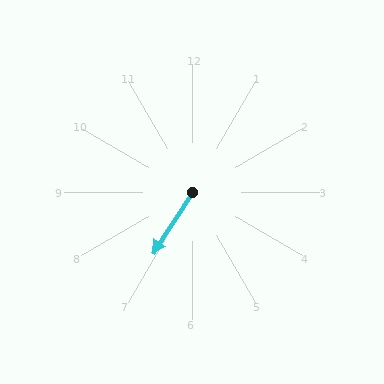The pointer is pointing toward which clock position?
Roughly 7 o'clock.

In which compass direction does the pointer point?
Southwest.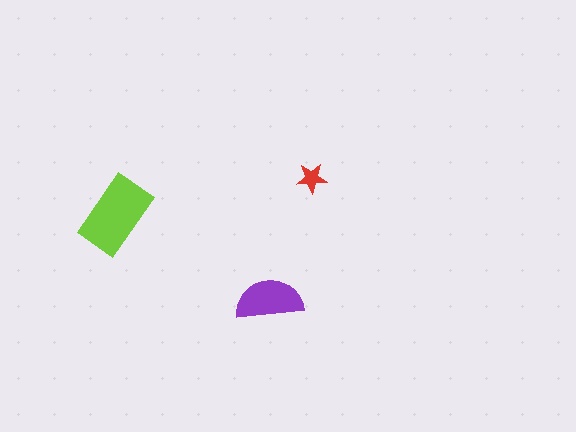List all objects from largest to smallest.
The lime rectangle, the purple semicircle, the red star.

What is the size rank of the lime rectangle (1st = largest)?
1st.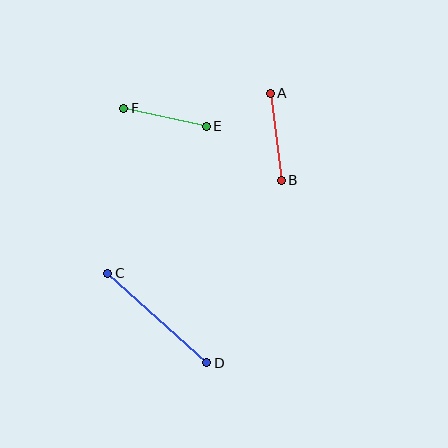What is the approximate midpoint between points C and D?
The midpoint is at approximately (157, 318) pixels.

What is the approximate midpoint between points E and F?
The midpoint is at approximately (165, 117) pixels.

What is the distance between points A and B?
The distance is approximately 88 pixels.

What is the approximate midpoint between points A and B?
The midpoint is at approximately (276, 137) pixels.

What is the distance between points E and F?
The distance is approximately 84 pixels.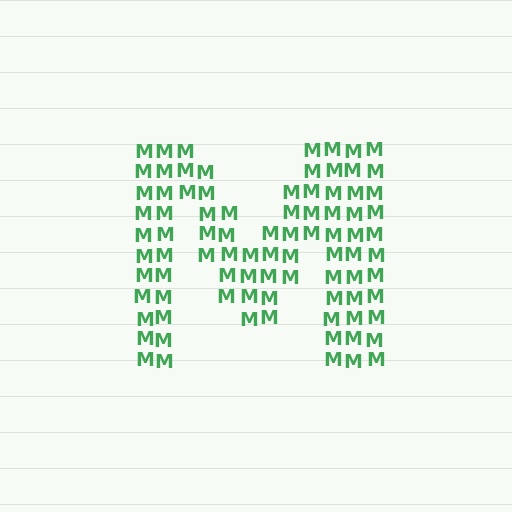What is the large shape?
The large shape is the letter M.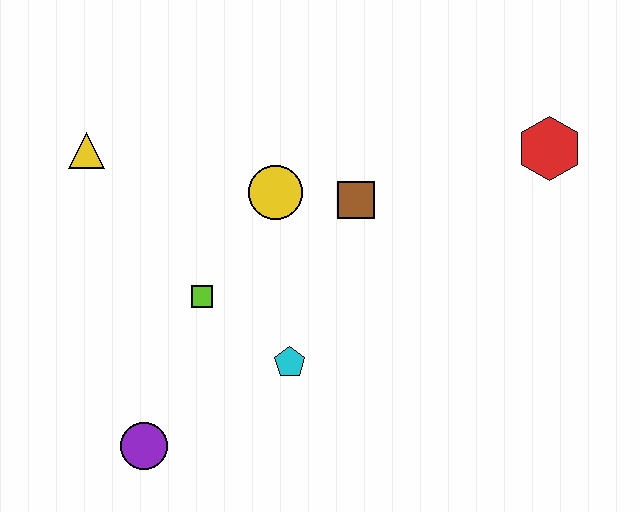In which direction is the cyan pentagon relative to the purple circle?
The cyan pentagon is to the right of the purple circle.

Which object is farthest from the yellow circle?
The purple circle is farthest from the yellow circle.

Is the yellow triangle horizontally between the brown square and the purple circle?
No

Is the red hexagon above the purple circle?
Yes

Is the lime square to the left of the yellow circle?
Yes